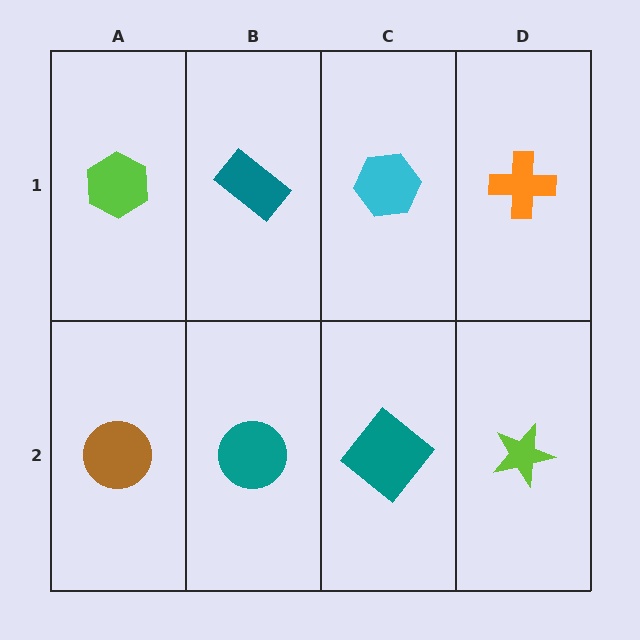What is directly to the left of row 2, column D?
A teal diamond.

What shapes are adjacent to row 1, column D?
A lime star (row 2, column D), a cyan hexagon (row 1, column C).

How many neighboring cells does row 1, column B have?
3.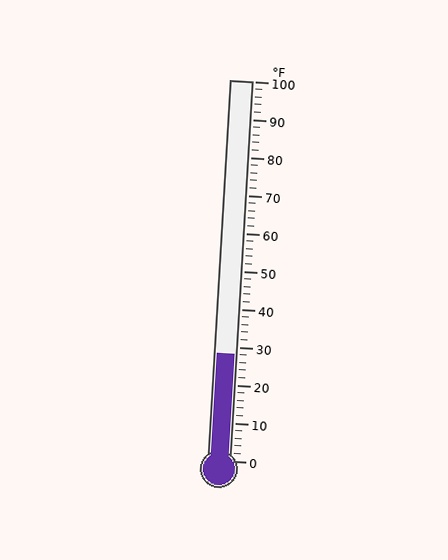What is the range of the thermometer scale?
The thermometer scale ranges from 0°F to 100°F.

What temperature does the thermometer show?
The thermometer shows approximately 28°F.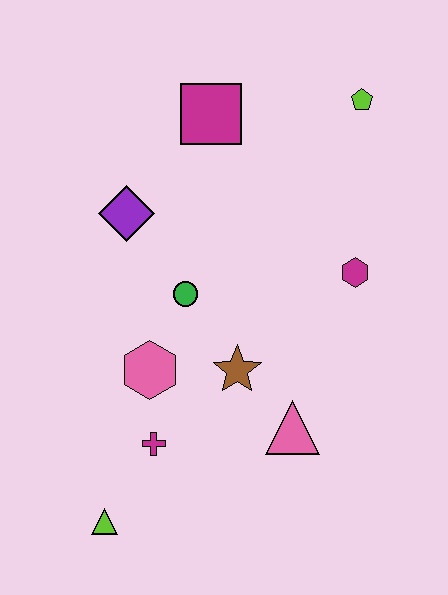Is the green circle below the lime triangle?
No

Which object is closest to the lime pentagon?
The magenta square is closest to the lime pentagon.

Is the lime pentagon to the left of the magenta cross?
No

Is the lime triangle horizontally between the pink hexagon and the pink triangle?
No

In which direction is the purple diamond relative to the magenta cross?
The purple diamond is above the magenta cross.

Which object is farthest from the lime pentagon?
The lime triangle is farthest from the lime pentagon.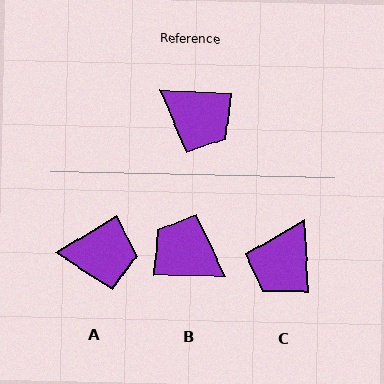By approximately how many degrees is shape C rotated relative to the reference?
Approximately 84 degrees clockwise.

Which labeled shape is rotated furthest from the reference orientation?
B, about 178 degrees away.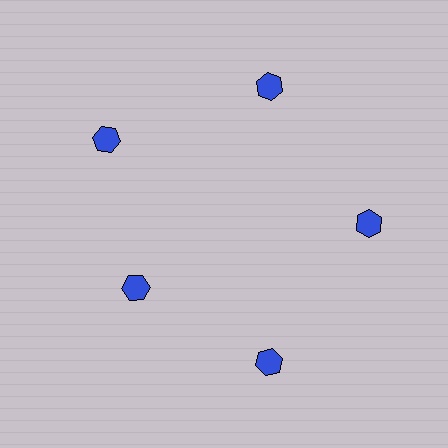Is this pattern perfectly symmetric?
No. The 5 blue hexagons are arranged in a ring, but one element near the 8 o'clock position is pulled inward toward the center, breaking the 5-fold rotational symmetry.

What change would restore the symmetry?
The symmetry would be restored by moving it outward, back onto the ring so that all 5 hexagons sit at equal angles and equal distance from the center.